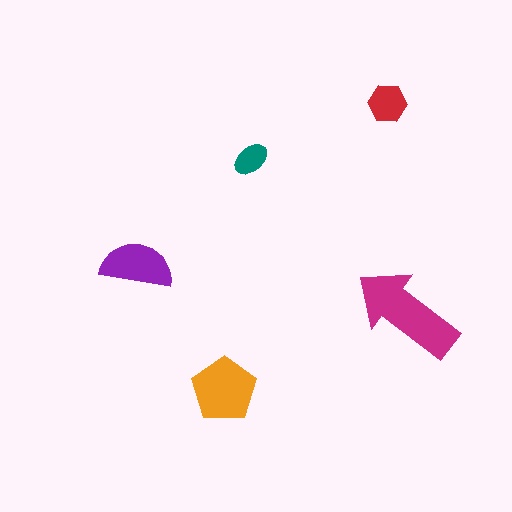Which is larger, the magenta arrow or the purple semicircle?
The magenta arrow.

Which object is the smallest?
The teal ellipse.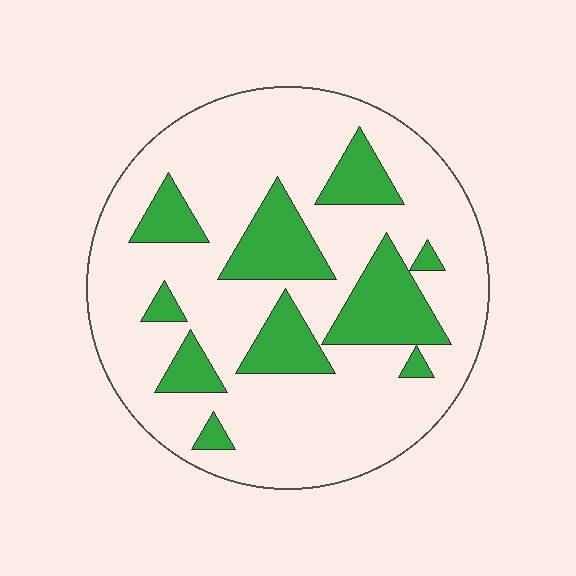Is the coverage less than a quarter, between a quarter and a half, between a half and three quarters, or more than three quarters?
Less than a quarter.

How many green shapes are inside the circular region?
10.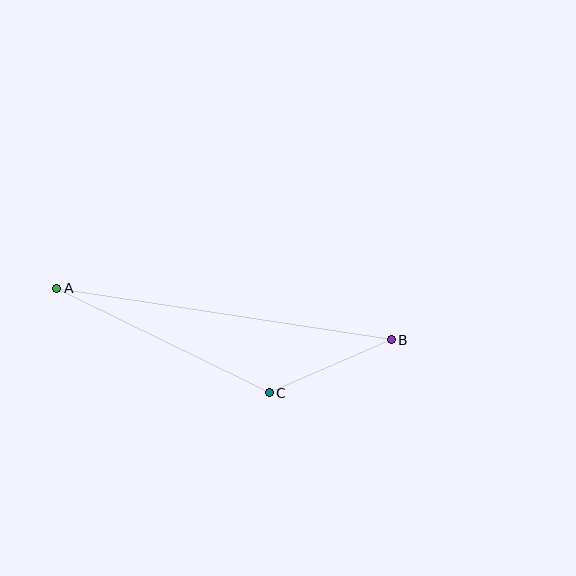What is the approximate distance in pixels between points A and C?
The distance between A and C is approximately 237 pixels.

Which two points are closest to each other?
Points B and C are closest to each other.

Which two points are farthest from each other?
Points A and B are farthest from each other.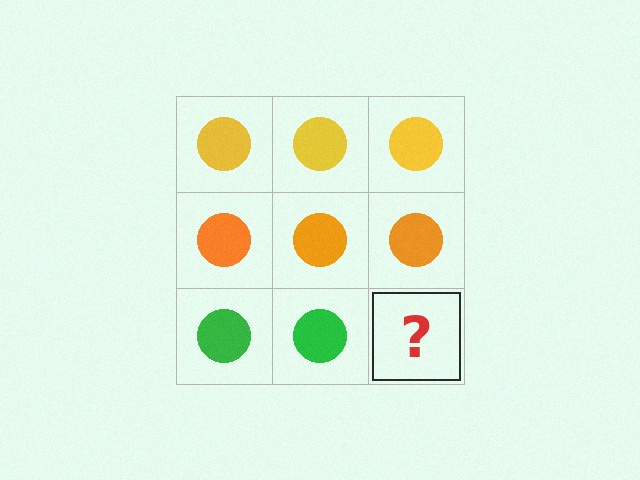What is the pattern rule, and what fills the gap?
The rule is that each row has a consistent color. The gap should be filled with a green circle.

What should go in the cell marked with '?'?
The missing cell should contain a green circle.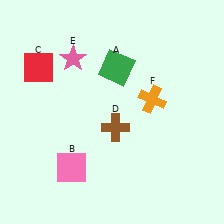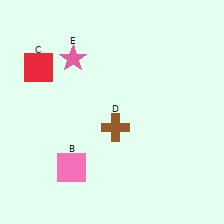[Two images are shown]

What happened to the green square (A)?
The green square (A) was removed in Image 2. It was in the top-right area of Image 1.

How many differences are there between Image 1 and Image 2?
There are 2 differences between the two images.